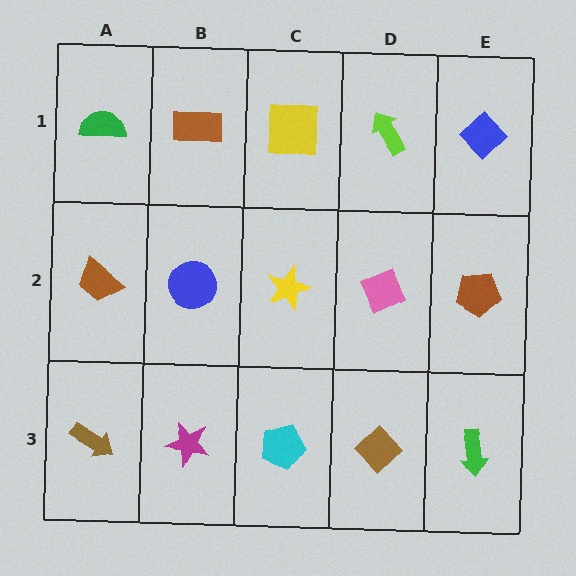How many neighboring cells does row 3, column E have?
2.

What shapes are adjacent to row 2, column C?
A yellow square (row 1, column C), a cyan pentagon (row 3, column C), a blue circle (row 2, column B), a pink diamond (row 2, column D).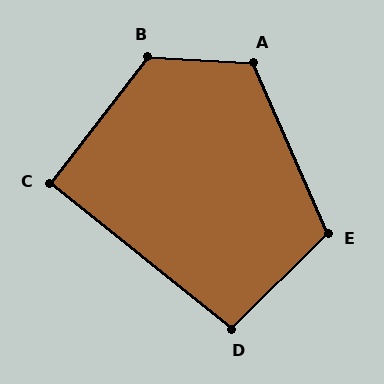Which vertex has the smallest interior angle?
C, at approximately 91 degrees.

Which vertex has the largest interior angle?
B, at approximately 124 degrees.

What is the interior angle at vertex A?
Approximately 118 degrees (obtuse).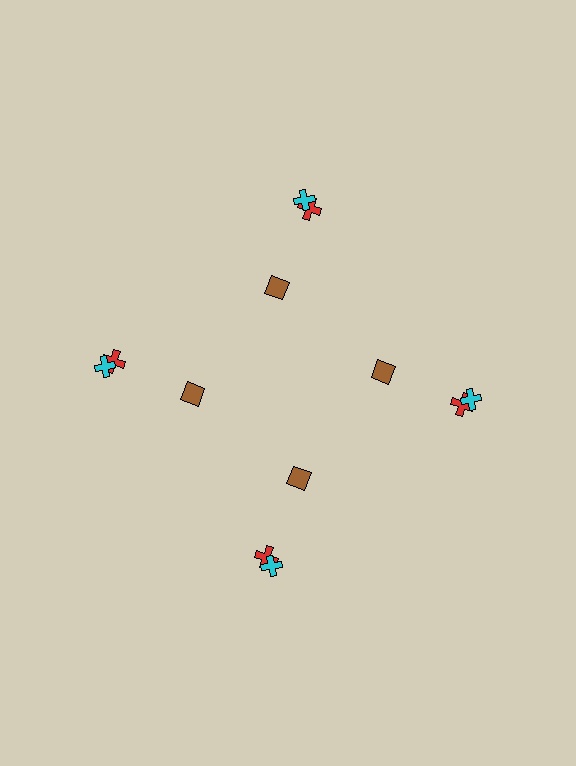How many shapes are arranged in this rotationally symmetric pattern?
There are 12 shapes, arranged in 4 groups of 3.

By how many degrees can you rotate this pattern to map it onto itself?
The pattern maps onto itself every 90 degrees of rotation.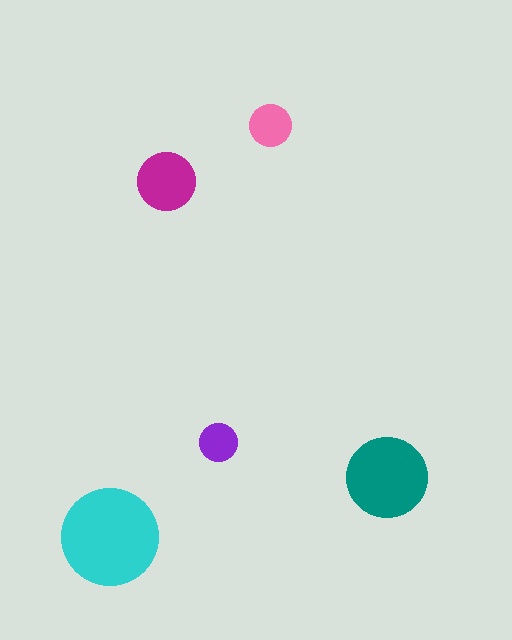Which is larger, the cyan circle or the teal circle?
The cyan one.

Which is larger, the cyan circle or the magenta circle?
The cyan one.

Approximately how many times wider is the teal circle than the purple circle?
About 2 times wider.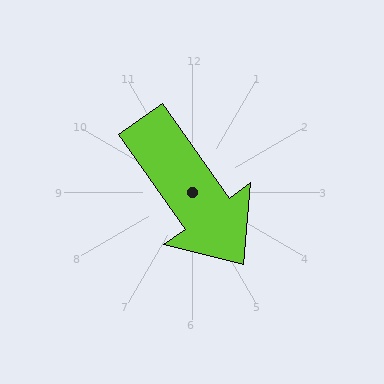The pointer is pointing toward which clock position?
Roughly 5 o'clock.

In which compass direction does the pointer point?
Southeast.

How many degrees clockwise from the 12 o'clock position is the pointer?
Approximately 145 degrees.